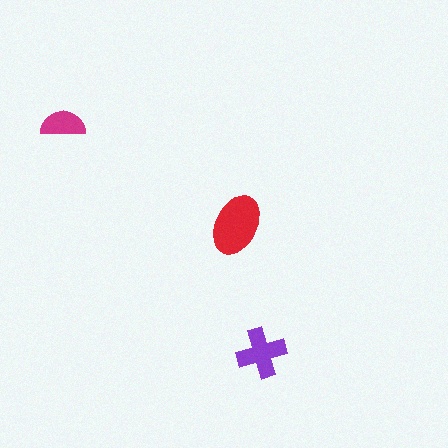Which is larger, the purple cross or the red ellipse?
The red ellipse.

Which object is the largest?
The red ellipse.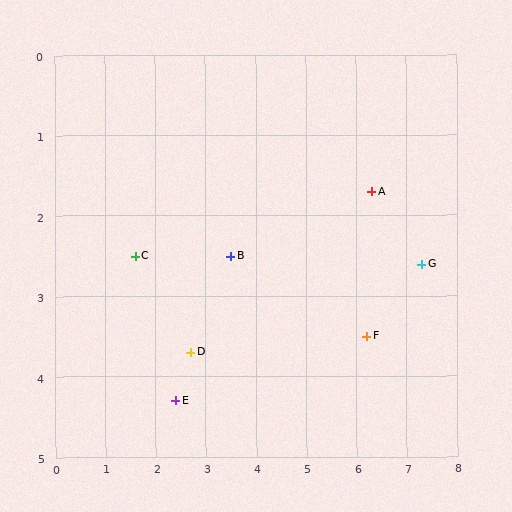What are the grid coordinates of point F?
Point F is at approximately (6.2, 3.5).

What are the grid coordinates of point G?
Point G is at approximately (7.3, 2.6).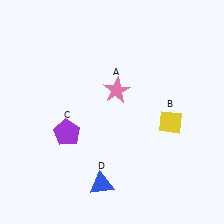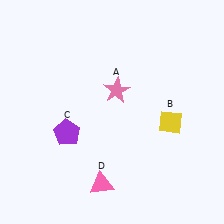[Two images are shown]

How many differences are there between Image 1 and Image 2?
There is 1 difference between the two images.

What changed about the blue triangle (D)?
In Image 1, D is blue. In Image 2, it changed to pink.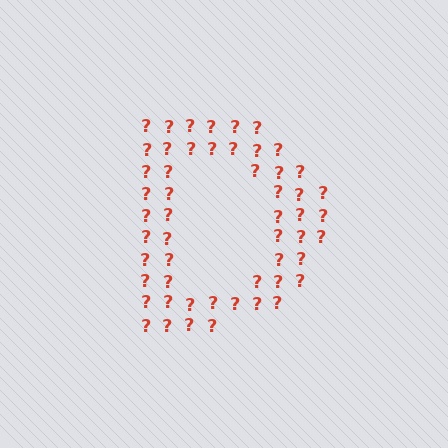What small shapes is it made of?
It is made of small question marks.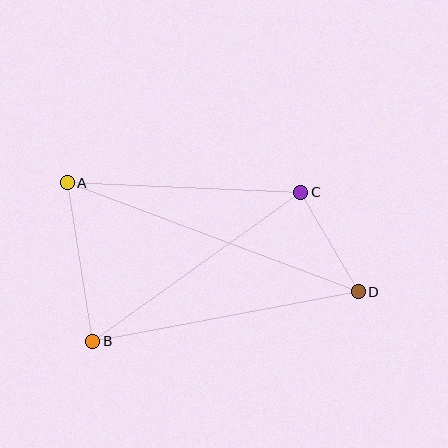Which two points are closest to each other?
Points C and D are closest to each other.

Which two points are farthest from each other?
Points A and D are farthest from each other.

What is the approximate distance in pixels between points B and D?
The distance between B and D is approximately 270 pixels.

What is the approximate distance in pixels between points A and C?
The distance between A and C is approximately 234 pixels.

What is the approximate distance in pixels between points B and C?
The distance between B and C is approximately 256 pixels.